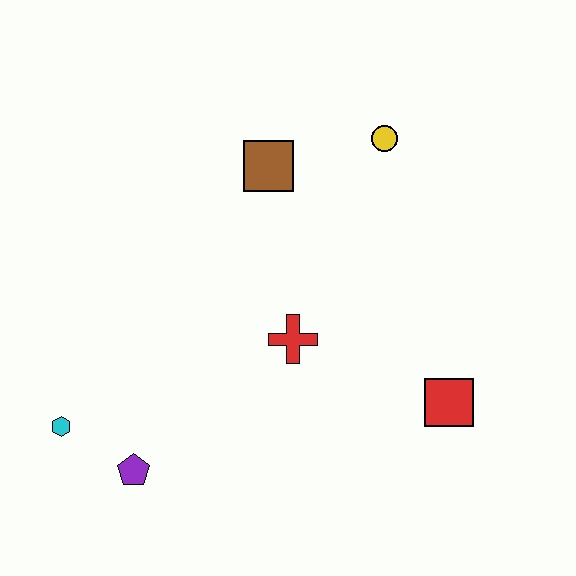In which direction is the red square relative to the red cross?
The red square is to the right of the red cross.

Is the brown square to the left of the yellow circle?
Yes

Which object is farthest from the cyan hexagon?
The yellow circle is farthest from the cyan hexagon.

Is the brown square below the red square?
No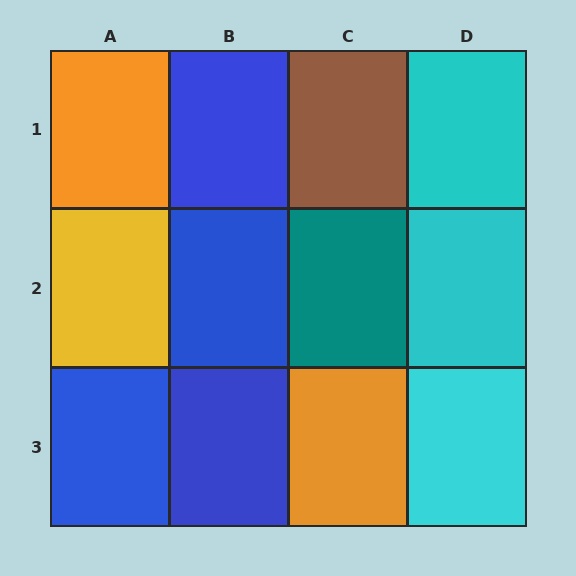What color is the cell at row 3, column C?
Orange.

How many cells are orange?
2 cells are orange.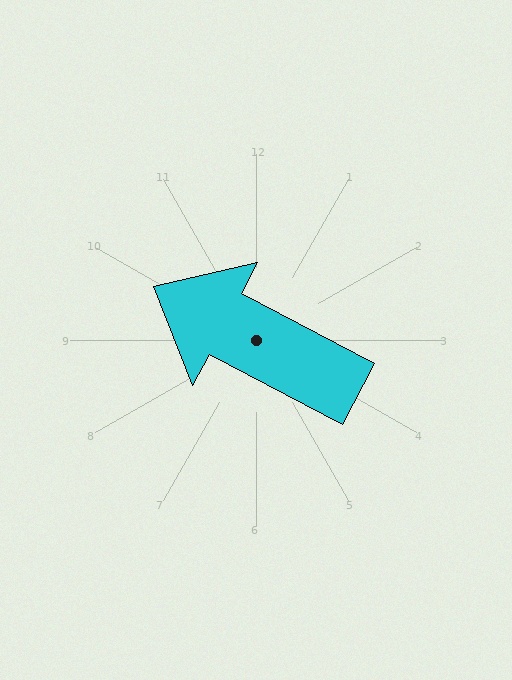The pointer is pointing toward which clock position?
Roughly 10 o'clock.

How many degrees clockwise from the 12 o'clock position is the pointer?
Approximately 298 degrees.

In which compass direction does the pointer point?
Northwest.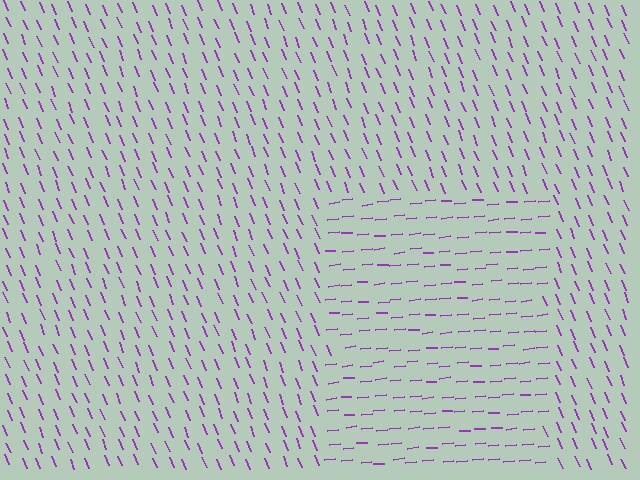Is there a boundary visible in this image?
Yes, there is a texture boundary formed by a change in line orientation.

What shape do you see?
I see a rectangle.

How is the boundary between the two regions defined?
The boundary is defined purely by a change in line orientation (approximately 73 degrees difference). All lines are the same color and thickness.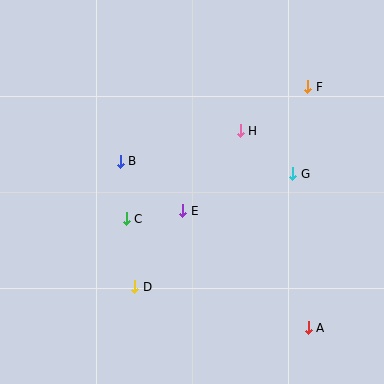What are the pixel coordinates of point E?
Point E is at (183, 211).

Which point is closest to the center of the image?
Point E at (183, 211) is closest to the center.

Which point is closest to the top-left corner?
Point B is closest to the top-left corner.